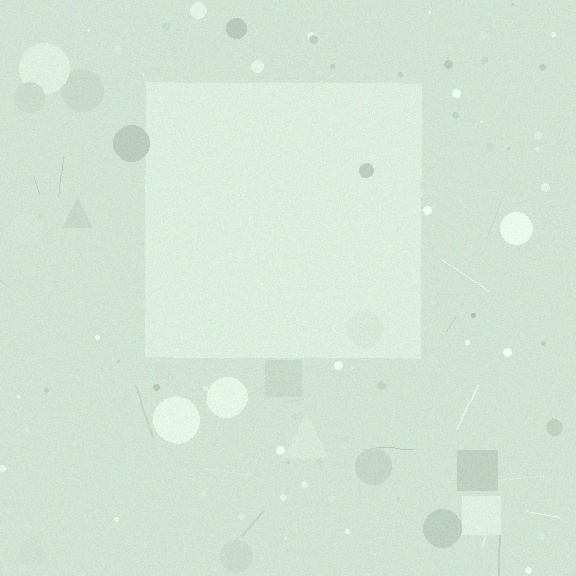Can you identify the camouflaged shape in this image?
The camouflaged shape is a square.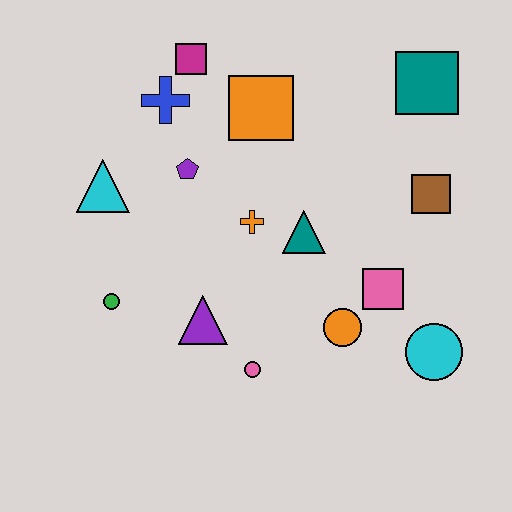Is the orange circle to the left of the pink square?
Yes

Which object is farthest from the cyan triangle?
The cyan circle is farthest from the cyan triangle.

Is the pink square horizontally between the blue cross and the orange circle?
No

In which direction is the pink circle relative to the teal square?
The pink circle is below the teal square.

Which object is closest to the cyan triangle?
The purple pentagon is closest to the cyan triangle.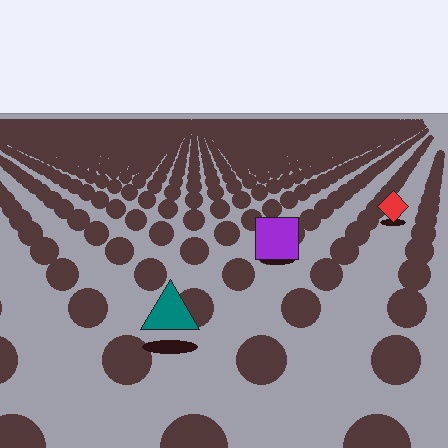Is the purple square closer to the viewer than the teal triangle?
No. The teal triangle is closer — you can tell from the texture gradient: the ground texture is coarser near it.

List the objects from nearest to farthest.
From nearest to farthest: the teal triangle, the purple square, the red diamond.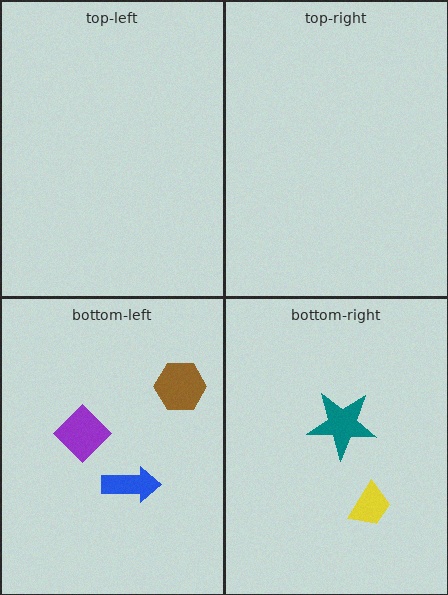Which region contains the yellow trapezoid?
The bottom-right region.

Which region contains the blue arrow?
The bottom-left region.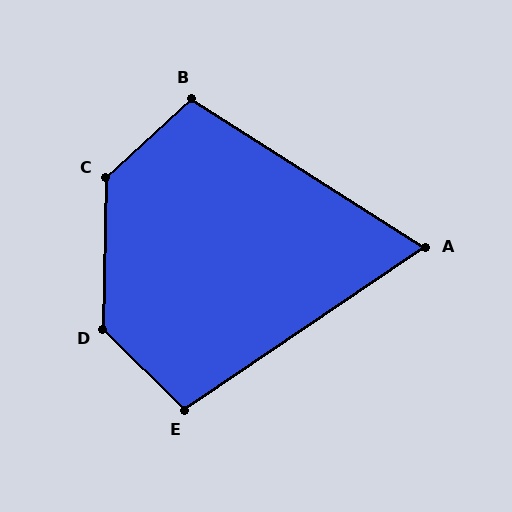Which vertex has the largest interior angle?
D, at approximately 134 degrees.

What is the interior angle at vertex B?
Approximately 105 degrees (obtuse).